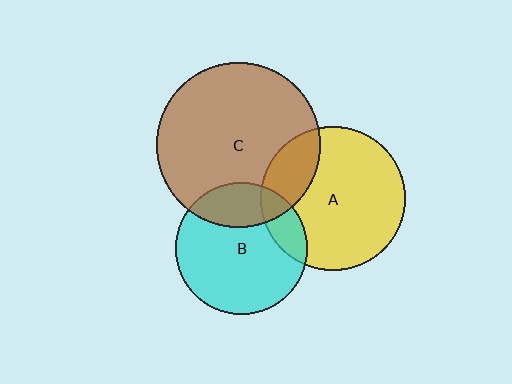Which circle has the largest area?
Circle C (brown).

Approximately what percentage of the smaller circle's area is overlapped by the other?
Approximately 20%.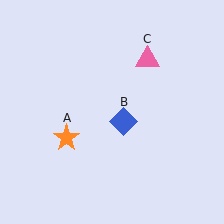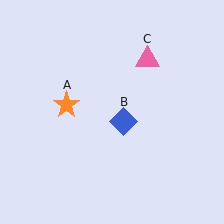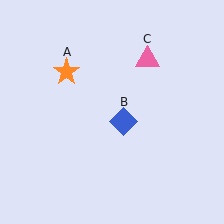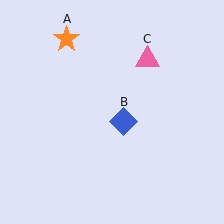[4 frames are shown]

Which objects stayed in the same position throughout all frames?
Blue diamond (object B) and pink triangle (object C) remained stationary.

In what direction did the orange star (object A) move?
The orange star (object A) moved up.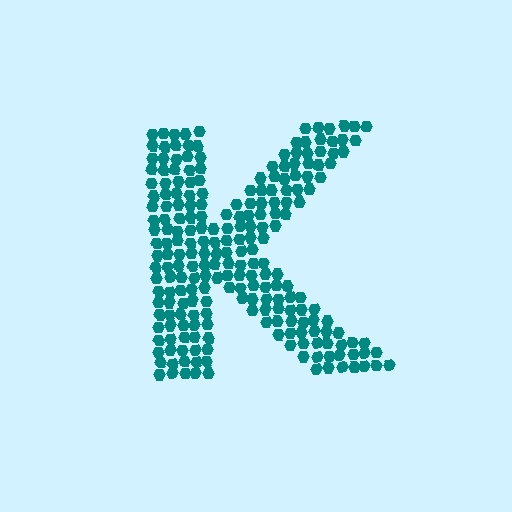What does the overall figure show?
The overall figure shows the letter K.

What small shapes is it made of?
It is made of small hexagons.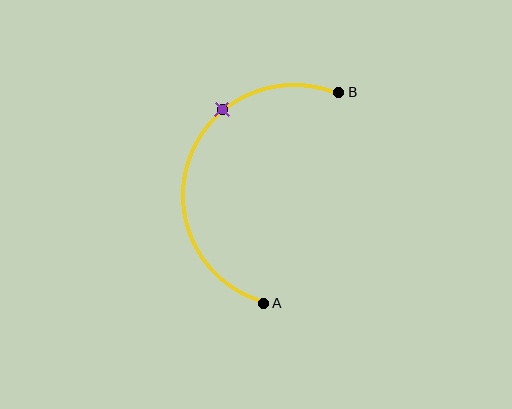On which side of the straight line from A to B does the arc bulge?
The arc bulges to the left of the straight line connecting A and B.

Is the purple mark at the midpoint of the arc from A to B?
No. The purple mark lies on the arc but is closer to endpoint B. The arc midpoint would be at the point on the curve equidistant along the arc from both A and B.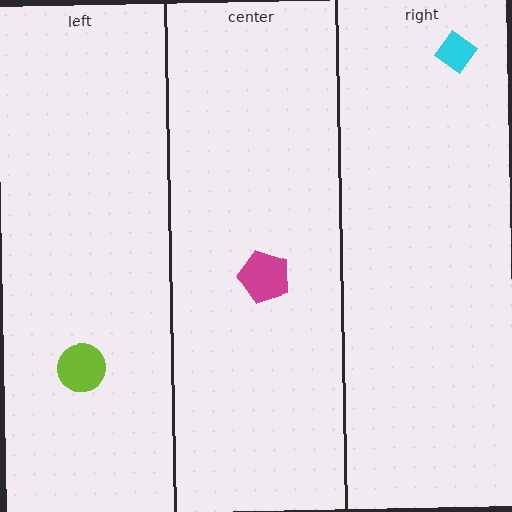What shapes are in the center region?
The magenta pentagon.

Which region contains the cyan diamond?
The right region.